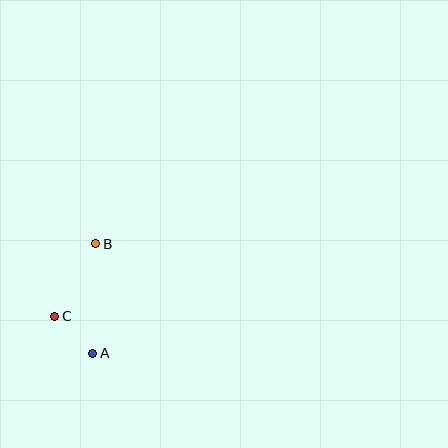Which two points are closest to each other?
Points A and C are closest to each other.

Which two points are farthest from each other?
Points A and B are farthest from each other.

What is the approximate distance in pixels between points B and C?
The distance between B and C is approximately 83 pixels.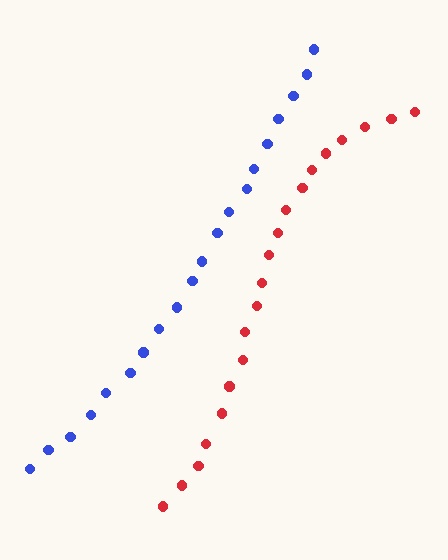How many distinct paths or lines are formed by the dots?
There are 2 distinct paths.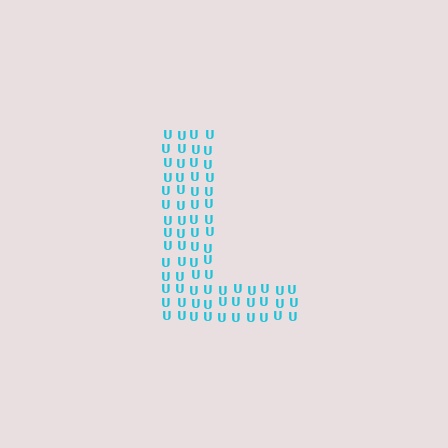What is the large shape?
The large shape is the letter L.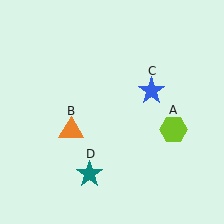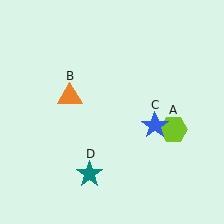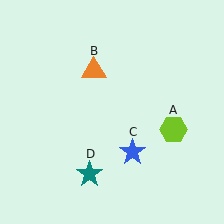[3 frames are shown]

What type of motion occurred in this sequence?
The orange triangle (object B), blue star (object C) rotated clockwise around the center of the scene.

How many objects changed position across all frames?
2 objects changed position: orange triangle (object B), blue star (object C).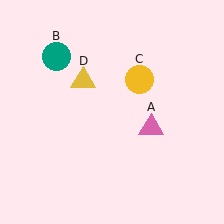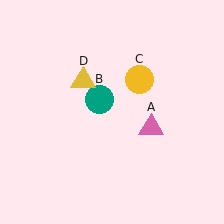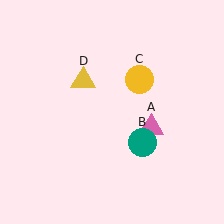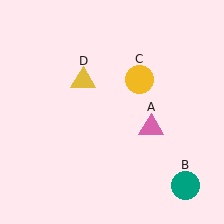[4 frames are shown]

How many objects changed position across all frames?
1 object changed position: teal circle (object B).